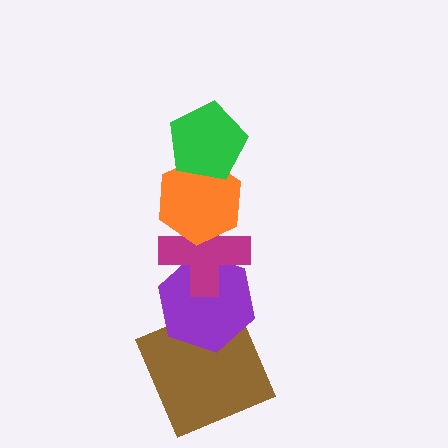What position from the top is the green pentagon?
The green pentagon is 1st from the top.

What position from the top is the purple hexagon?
The purple hexagon is 4th from the top.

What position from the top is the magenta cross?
The magenta cross is 3rd from the top.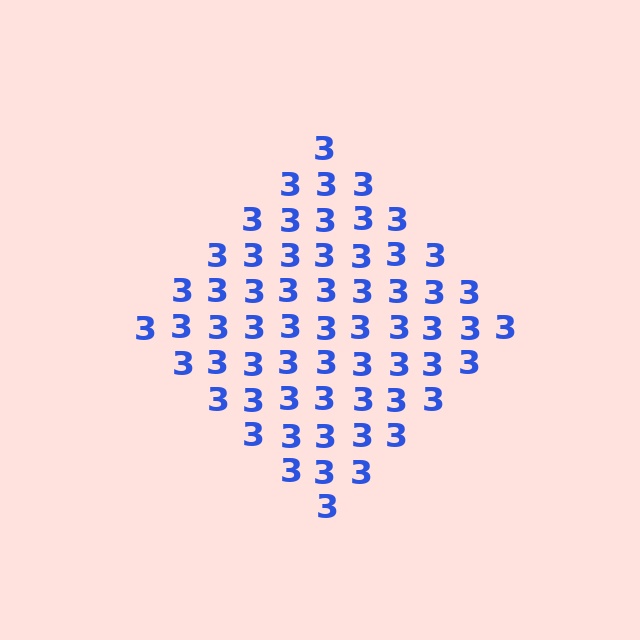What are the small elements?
The small elements are digit 3's.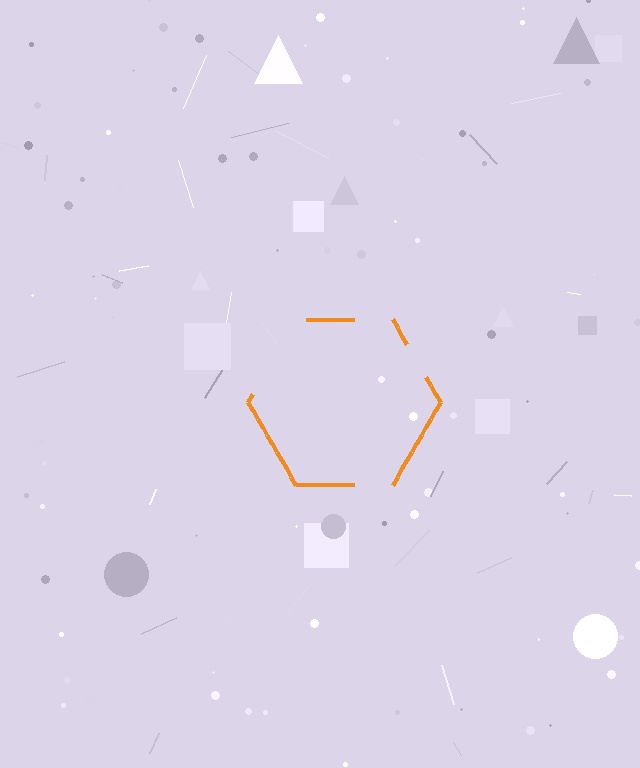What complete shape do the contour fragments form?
The contour fragments form a hexagon.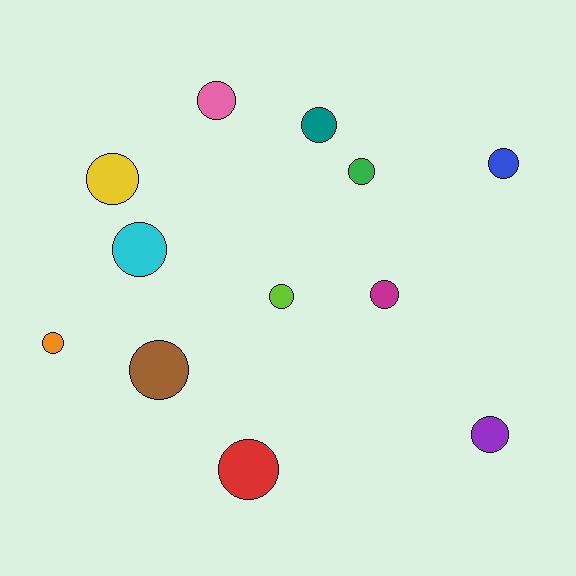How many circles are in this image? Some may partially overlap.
There are 12 circles.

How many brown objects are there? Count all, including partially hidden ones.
There is 1 brown object.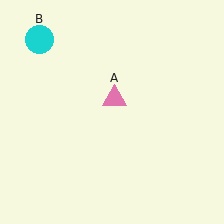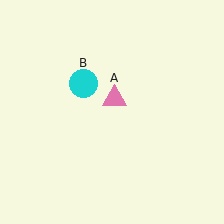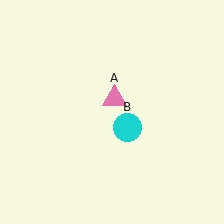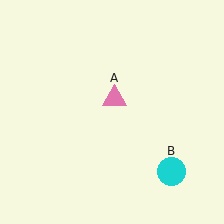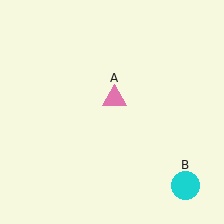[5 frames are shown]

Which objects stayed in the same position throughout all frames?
Pink triangle (object A) remained stationary.